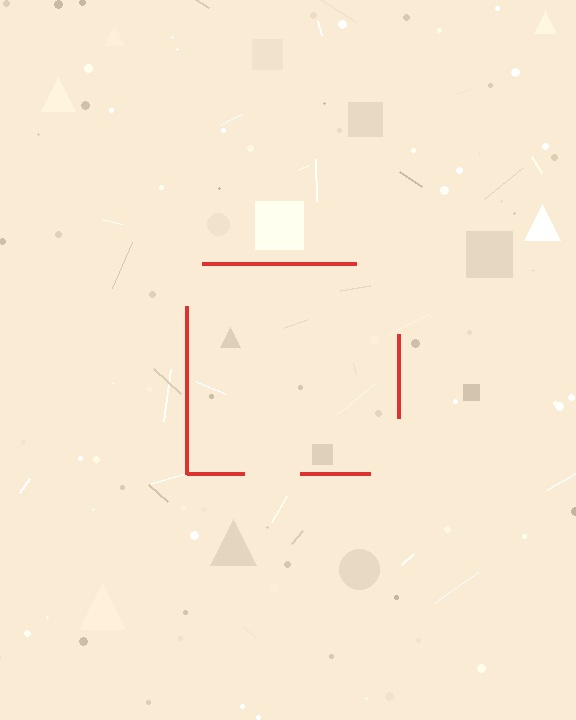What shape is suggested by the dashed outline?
The dashed outline suggests a square.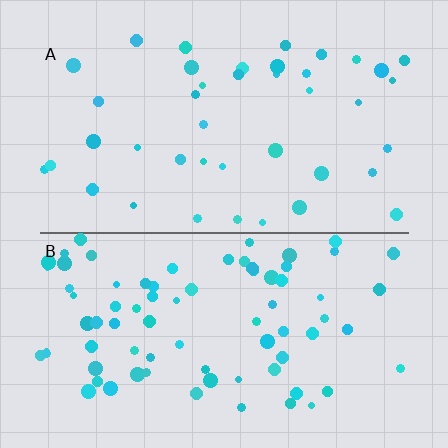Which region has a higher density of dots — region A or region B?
B (the bottom).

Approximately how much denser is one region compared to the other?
Approximately 1.9× — region B over region A.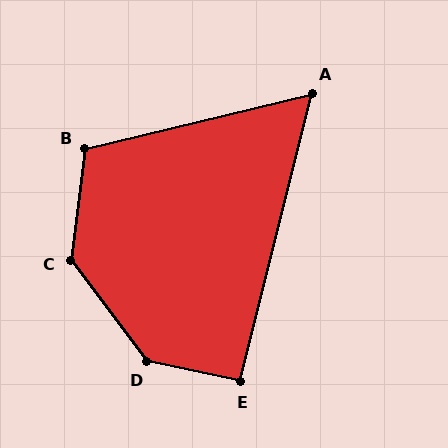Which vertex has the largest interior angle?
D, at approximately 139 degrees.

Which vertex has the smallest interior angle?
A, at approximately 62 degrees.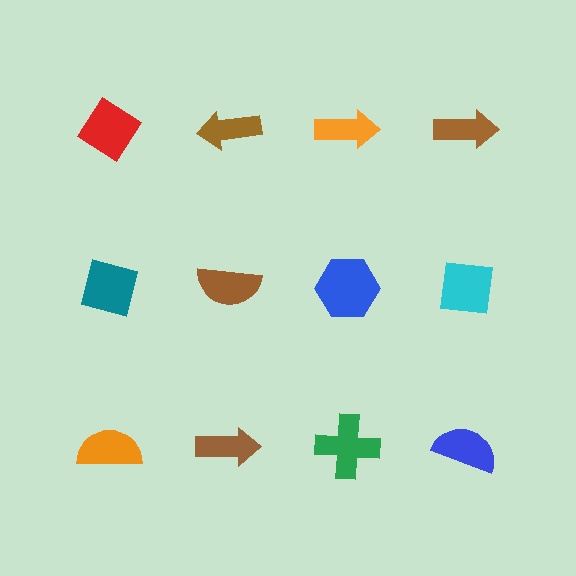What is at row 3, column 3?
A green cross.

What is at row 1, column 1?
A red diamond.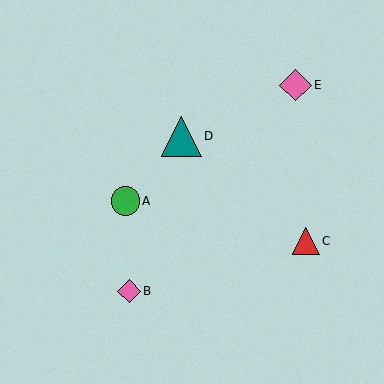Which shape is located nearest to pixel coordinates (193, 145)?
The teal triangle (labeled D) at (181, 136) is nearest to that location.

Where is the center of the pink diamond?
The center of the pink diamond is at (129, 291).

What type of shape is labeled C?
Shape C is a red triangle.